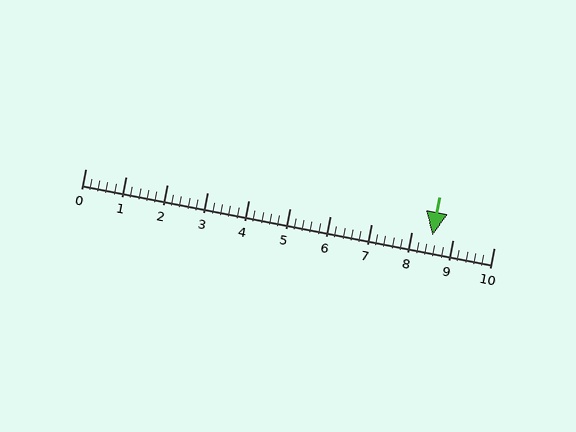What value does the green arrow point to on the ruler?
The green arrow points to approximately 8.5.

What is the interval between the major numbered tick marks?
The major tick marks are spaced 1 units apart.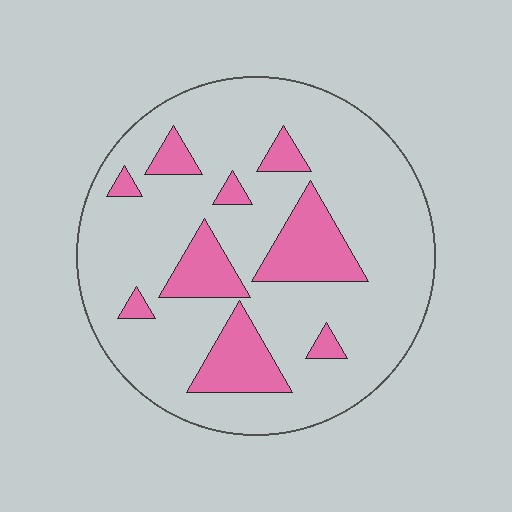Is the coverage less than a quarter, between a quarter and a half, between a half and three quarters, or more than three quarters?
Less than a quarter.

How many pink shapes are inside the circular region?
9.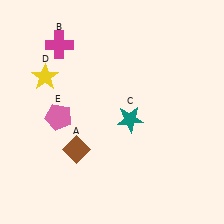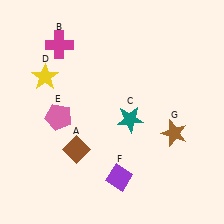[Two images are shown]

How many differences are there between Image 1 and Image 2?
There are 2 differences between the two images.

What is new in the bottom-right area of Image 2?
A purple diamond (F) was added in the bottom-right area of Image 2.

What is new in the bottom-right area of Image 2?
A brown star (G) was added in the bottom-right area of Image 2.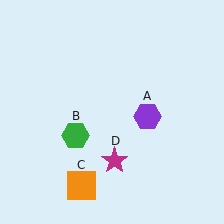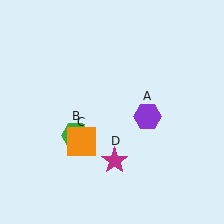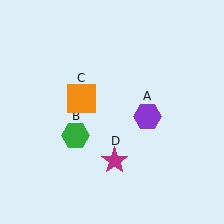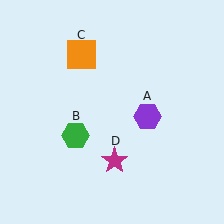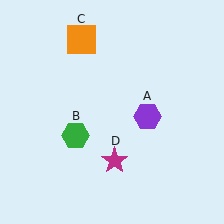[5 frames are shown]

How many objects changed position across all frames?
1 object changed position: orange square (object C).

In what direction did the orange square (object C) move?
The orange square (object C) moved up.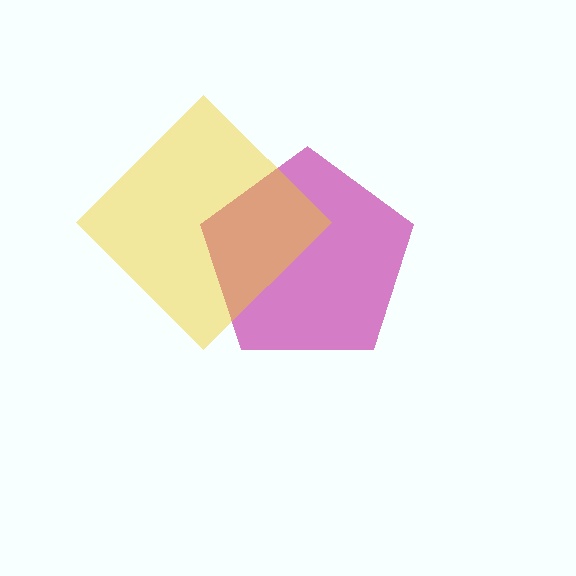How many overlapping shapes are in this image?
There are 2 overlapping shapes in the image.